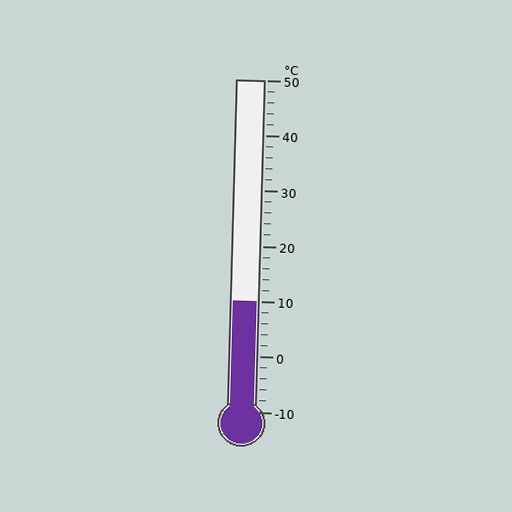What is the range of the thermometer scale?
The thermometer scale ranges from -10°C to 50°C.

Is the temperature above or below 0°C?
The temperature is above 0°C.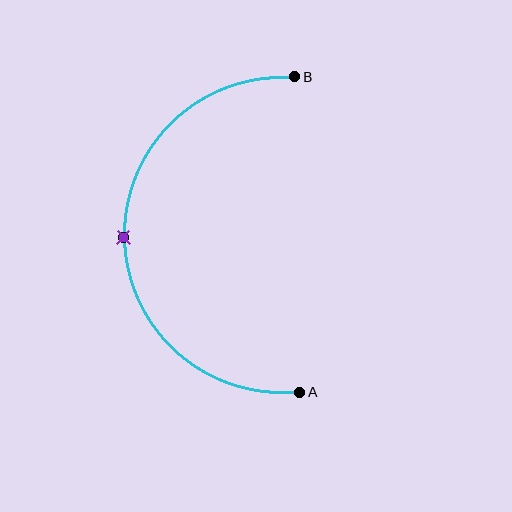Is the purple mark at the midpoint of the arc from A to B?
Yes. The purple mark lies on the arc at equal arc-length from both A and B — it is the arc midpoint.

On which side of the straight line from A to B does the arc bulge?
The arc bulges to the left of the straight line connecting A and B.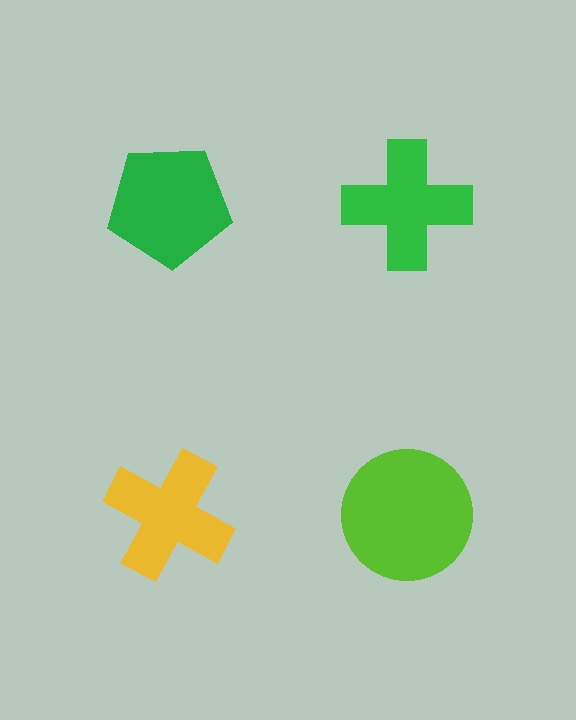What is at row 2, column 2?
A lime circle.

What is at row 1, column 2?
A green cross.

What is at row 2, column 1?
A yellow cross.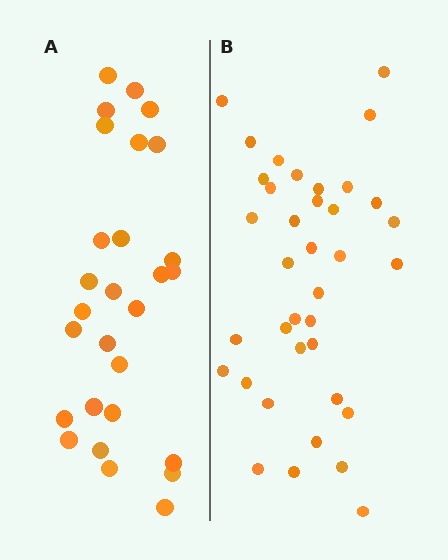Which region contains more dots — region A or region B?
Region B (the right region) has more dots.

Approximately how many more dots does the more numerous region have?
Region B has roughly 8 or so more dots than region A.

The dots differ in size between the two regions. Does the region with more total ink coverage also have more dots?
No. Region A has more total ink coverage because its dots are larger, but region B actually contains more individual dots. Total area can be misleading — the number of items is what matters here.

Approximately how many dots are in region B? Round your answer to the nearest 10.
About 40 dots. (The exact count is 37, which rounds to 40.)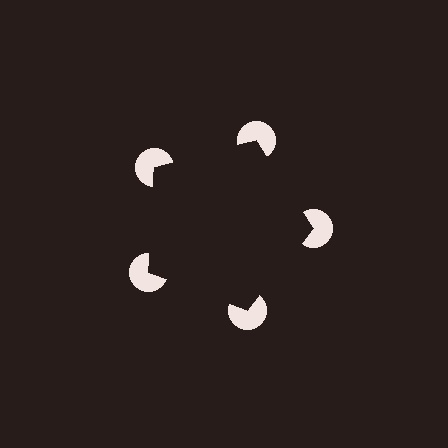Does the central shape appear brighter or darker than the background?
It typically appears slightly darker than the background, even though no actual brightness change is drawn.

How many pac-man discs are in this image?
There are 5 — one at each vertex of the illusory pentagon.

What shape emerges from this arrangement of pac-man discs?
An illusory pentagon — its edges are inferred from the aligned wedge cuts in the pac-man discs, not physically drawn.